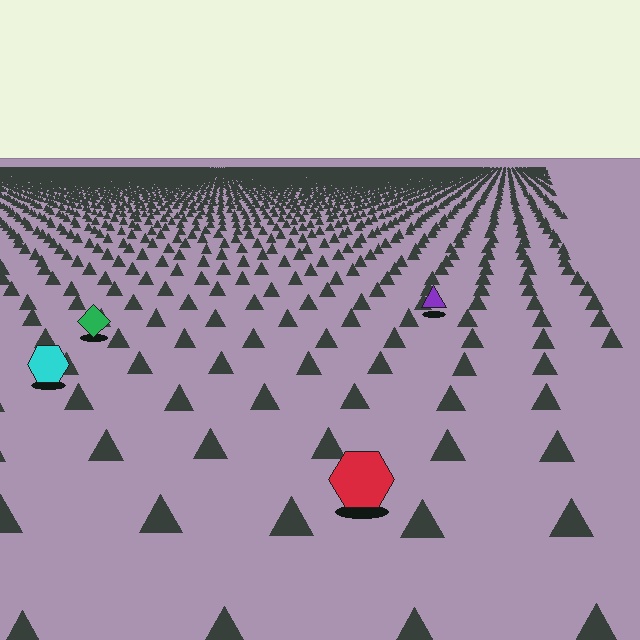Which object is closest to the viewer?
The red hexagon is closest. The texture marks near it are larger and more spread out.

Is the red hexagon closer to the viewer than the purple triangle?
Yes. The red hexagon is closer — you can tell from the texture gradient: the ground texture is coarser near it.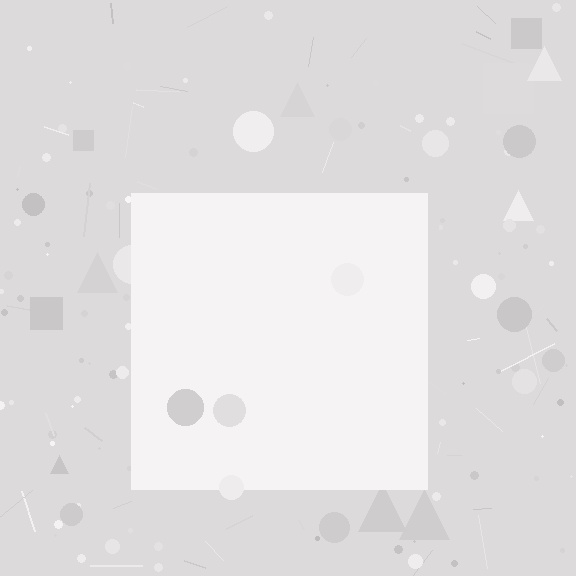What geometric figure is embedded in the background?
A square is embedded in the background.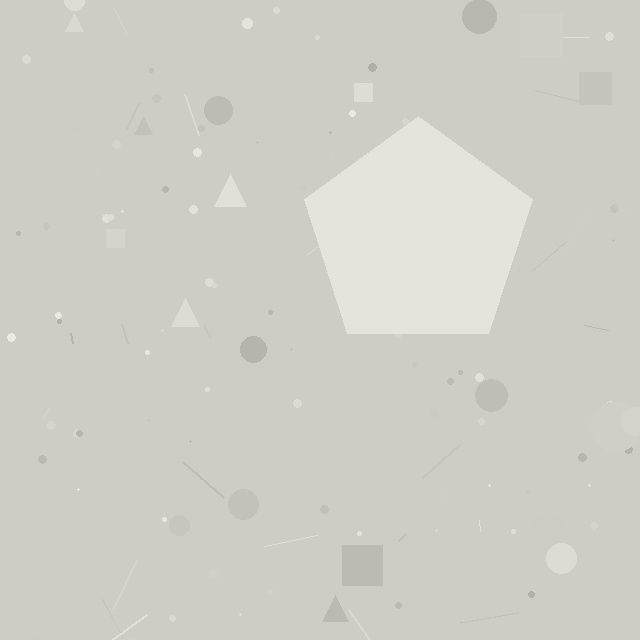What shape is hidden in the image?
A pentagon is hidden in the image.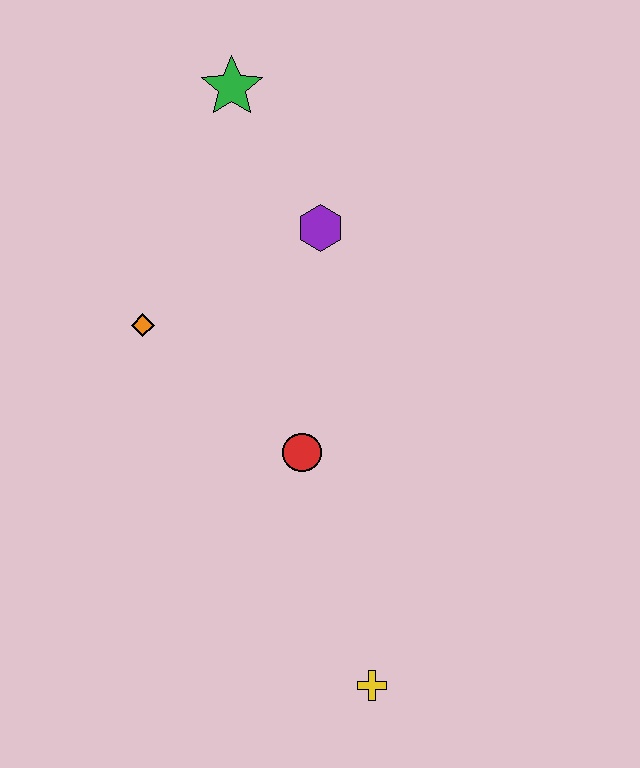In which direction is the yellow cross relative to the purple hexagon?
The yellow cross is below the purple hexagon.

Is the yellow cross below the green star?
Yes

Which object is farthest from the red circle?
The green star is farthest from the red circle.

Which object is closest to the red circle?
The orange diamond is closest to the red circle.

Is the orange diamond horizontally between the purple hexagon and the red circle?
No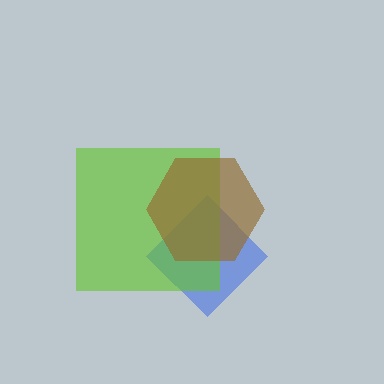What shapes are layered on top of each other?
The layered shapes are: a blue diamond, a lime square, a brown hexagon.